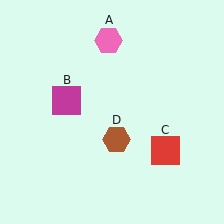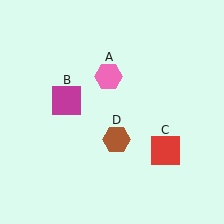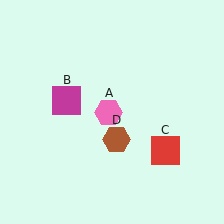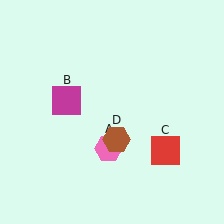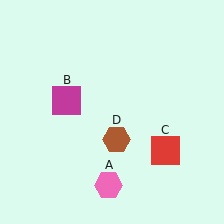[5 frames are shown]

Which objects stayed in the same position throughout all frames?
Magenta square (object B) and red square (object C) and brown hexagon (object D) remained stationary.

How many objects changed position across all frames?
1 object changed position: pink hexagon (object A).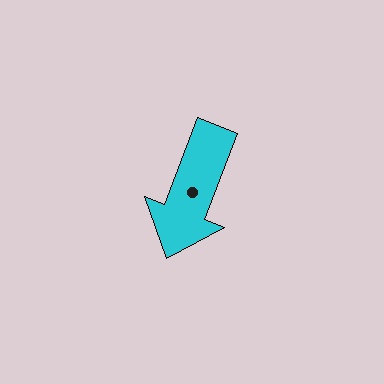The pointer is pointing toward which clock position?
Roughly 7 o'clock.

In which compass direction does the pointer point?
South.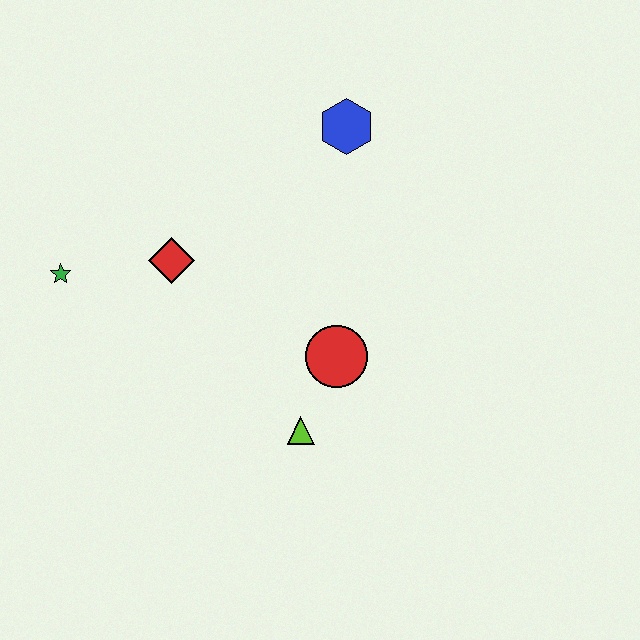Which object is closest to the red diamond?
The green star is closest to the red diamond.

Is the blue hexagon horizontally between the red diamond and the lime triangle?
No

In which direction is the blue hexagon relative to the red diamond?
The blue hexagon is to the right of the red diamond.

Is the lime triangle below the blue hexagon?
Yes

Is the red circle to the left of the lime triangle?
No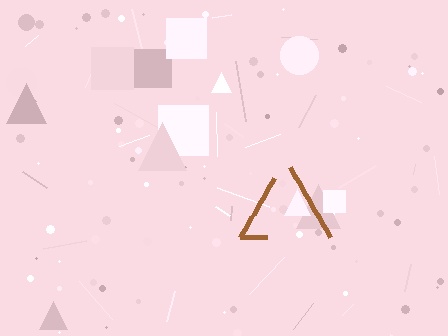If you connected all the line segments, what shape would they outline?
They would outline a triangle.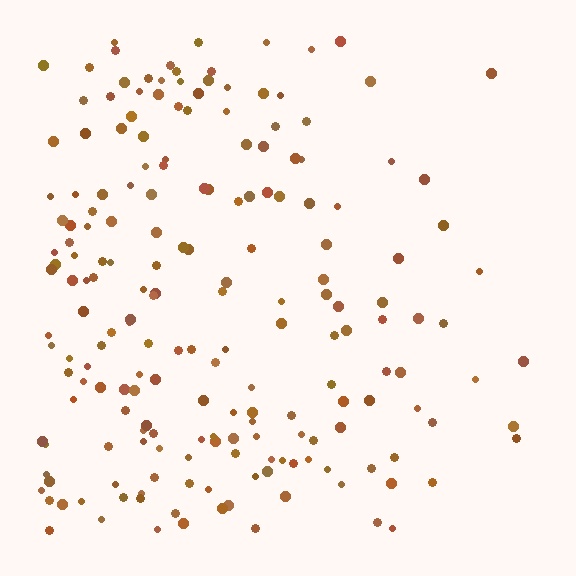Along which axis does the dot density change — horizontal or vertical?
Horizontal.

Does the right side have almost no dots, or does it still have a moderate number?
Still a moderate number, just noticeably fewer than the left.